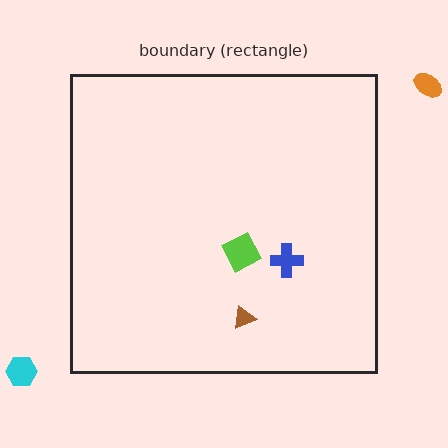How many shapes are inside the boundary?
3 inside, 2 outside.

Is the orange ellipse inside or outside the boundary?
Outside.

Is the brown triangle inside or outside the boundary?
Inside.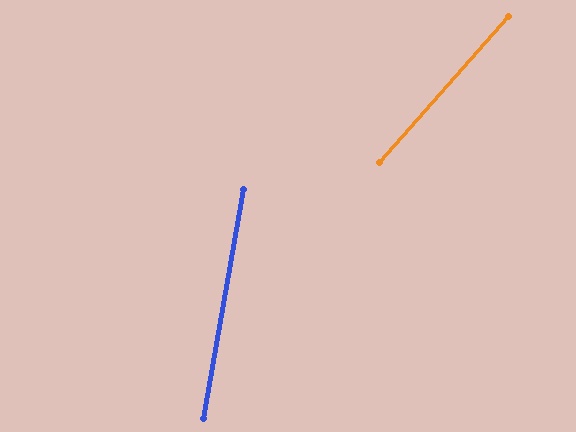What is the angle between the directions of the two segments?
Approximately 31 degrees.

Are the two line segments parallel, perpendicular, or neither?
Neither parallel nor perpendicular — they differ by about 31°.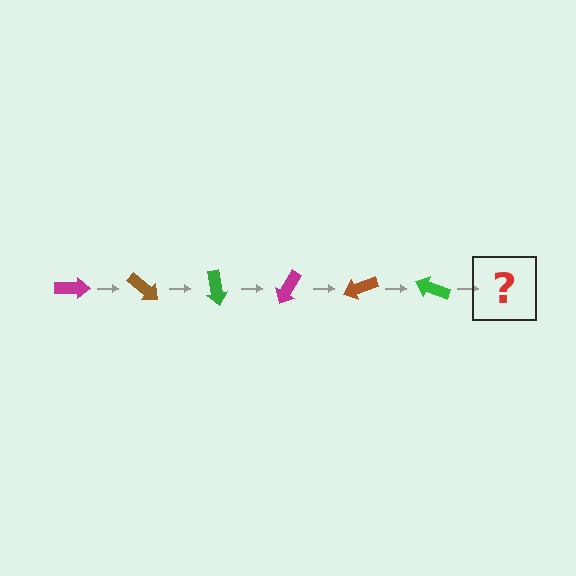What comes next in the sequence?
The next element should be a magenta arrow, rotated 240 degrees from the start.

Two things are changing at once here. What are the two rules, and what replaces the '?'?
The two rules are that it rotates 40 degrees each step and the color cycles through magenta, brown, and green. The '?' should be a magenta arrow, rotated 240 degrees from the start.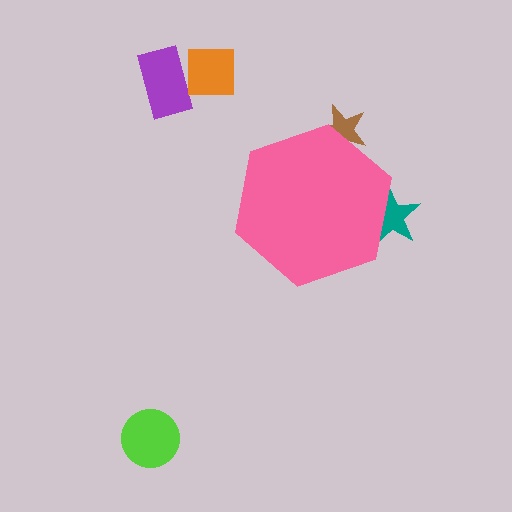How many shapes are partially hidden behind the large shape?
2 shapes are partially hidden.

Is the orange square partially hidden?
No, the orange square is fully visible.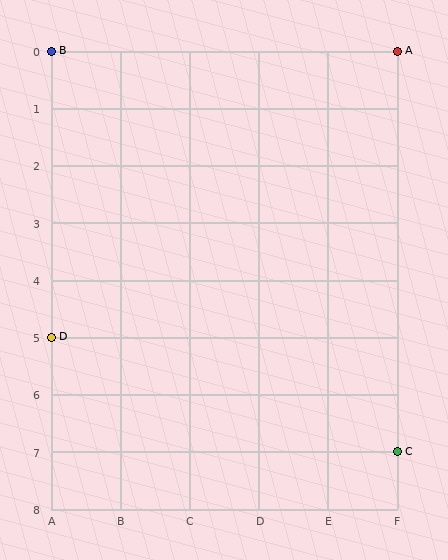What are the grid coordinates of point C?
Point C is at grid coordinates (F, 7).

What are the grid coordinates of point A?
Point A is at grid coordinates (F, 0).